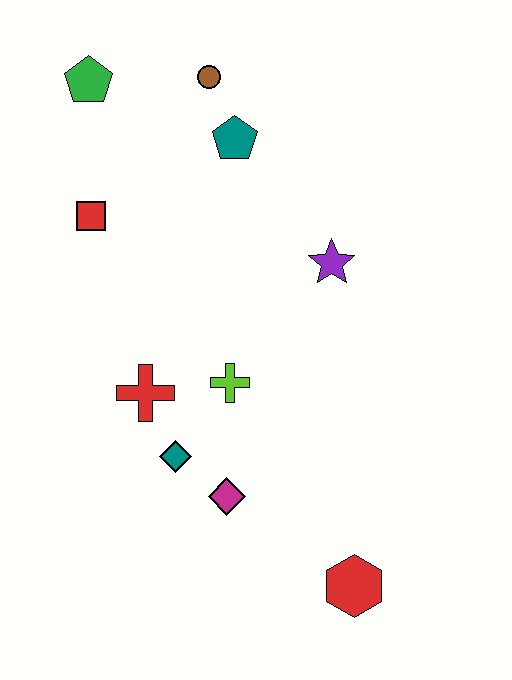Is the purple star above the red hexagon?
Yes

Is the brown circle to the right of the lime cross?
No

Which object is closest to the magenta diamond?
The teal diamond is closest to the magenta diamond.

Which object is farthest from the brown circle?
The red hexagon is farthest from the brown circle.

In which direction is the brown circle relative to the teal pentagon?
The brown circle is above the teal pentagon.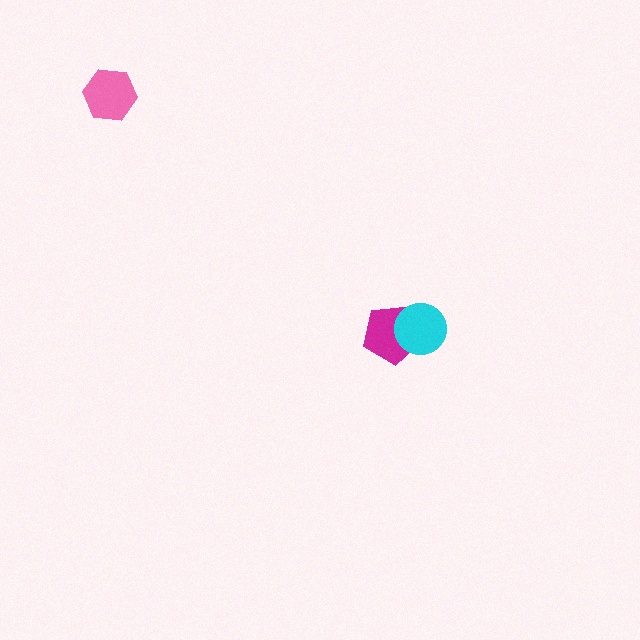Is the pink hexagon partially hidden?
No, no other shape covers it.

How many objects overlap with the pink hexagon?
0 objects overlap with the pink hexagon.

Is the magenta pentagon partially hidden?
Yes, it is partially covered by another shape.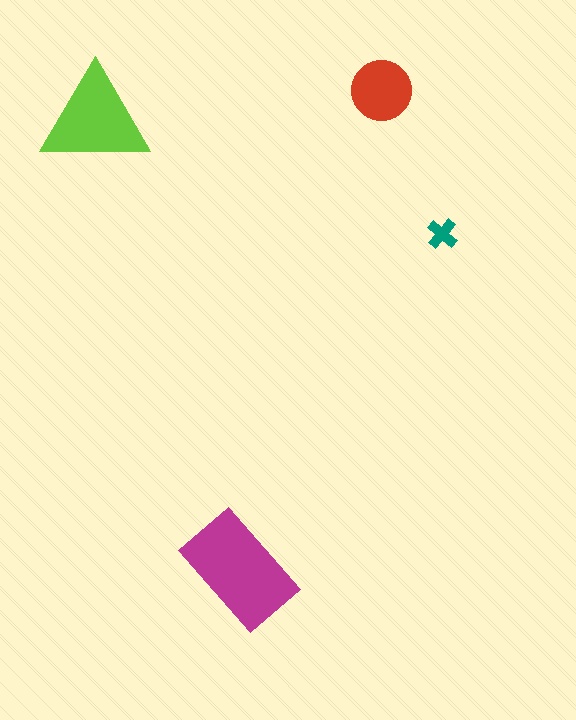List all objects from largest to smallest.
The magenta rectangle, the lime triangle, the red circle, the teal cross.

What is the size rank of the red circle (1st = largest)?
3rd.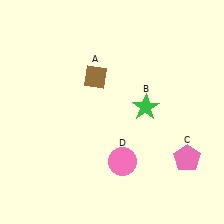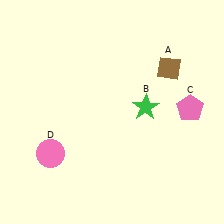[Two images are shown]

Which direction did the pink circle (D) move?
The pink circle (D) moved left.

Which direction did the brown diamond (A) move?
The brown diamond (A) moved right.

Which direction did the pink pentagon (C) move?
The pink pentagon (C) moved up.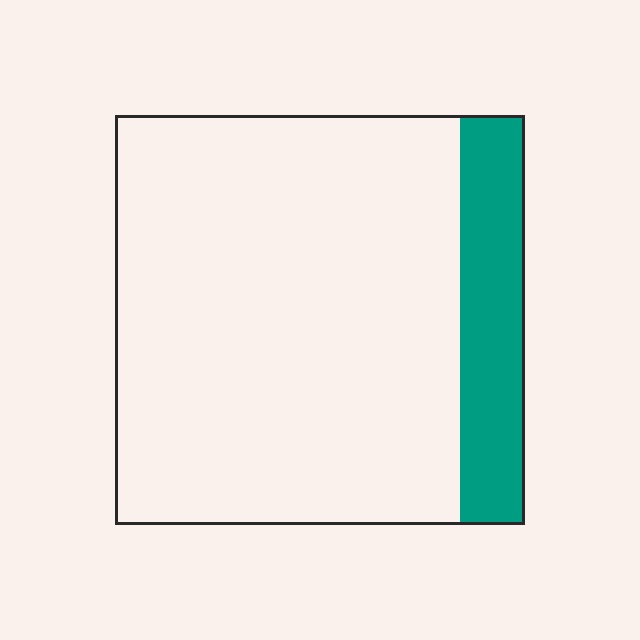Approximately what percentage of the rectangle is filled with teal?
Approximately 15%.